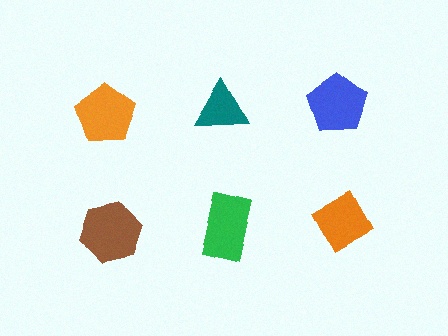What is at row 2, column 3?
An orange diamond.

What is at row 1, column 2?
A teal triangle.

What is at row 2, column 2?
A green rectangle.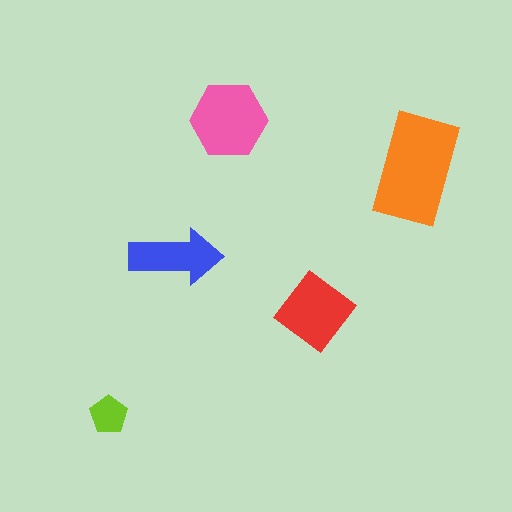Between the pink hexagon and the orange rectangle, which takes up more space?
The orange rectangle.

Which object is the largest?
The orange rectangle.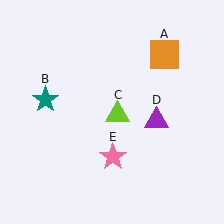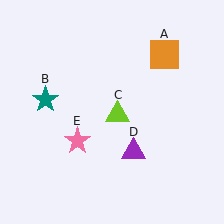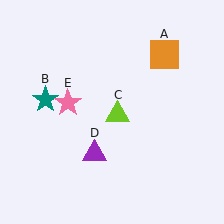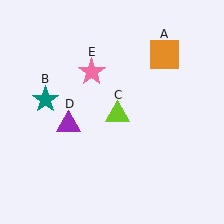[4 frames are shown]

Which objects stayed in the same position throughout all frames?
Orange square (object A) and teal star (object B) and lime triangle (object C) remained stationary.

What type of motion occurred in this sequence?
The purple triangle (object D), pink star (object E) rotated clockwise around the center of the scene.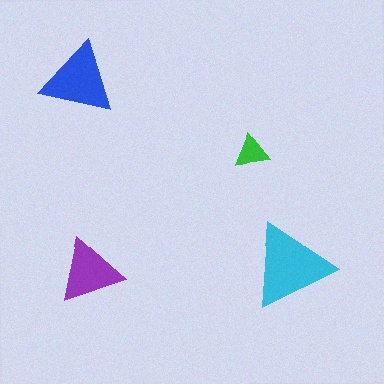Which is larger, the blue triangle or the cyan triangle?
The cyan one.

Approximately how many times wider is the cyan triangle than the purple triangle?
About 1.5 times wider.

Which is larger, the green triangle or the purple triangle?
The purple one.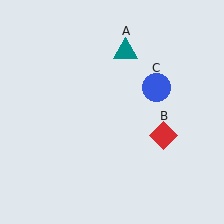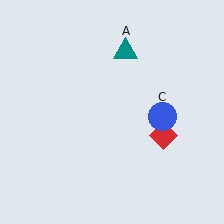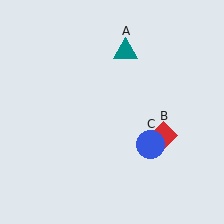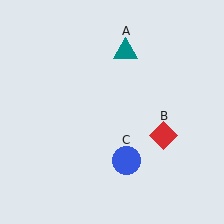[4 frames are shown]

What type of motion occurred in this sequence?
The blue circle (object C) rotated clockwise around the center of the scene.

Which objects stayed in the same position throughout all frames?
Teal triangle (object A) and red diamond (object B) remained stationary.